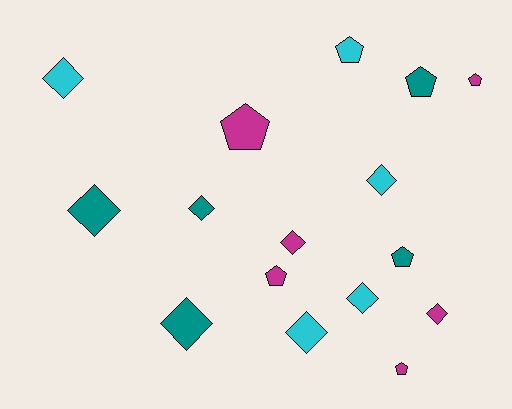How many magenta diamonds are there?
There are 2 magenta diamonds.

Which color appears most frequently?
Magenta, with 6 objects.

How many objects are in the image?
There are 16 objects.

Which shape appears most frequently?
Diamond, with 9 objects.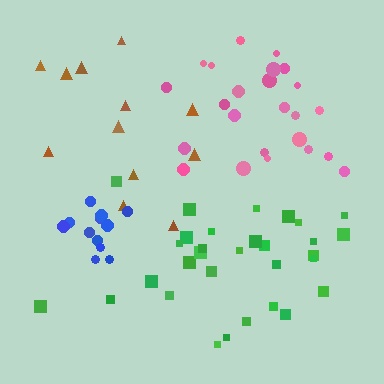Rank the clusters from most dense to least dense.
blue, pink, green, brown.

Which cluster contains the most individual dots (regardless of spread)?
Green (31).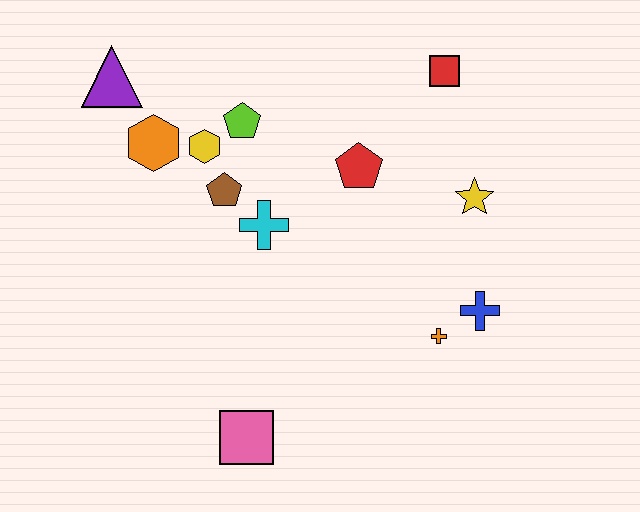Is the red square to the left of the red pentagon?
No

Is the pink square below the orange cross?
Yes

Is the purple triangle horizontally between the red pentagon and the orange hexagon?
No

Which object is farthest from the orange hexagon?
The blue cross is farthest from the orange hexagon.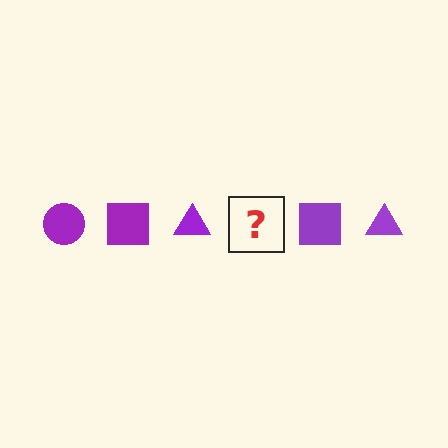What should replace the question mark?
The question mark should be replaced with a purple circle.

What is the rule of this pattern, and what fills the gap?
The rule is that the pattern cycles through circle, square, triangle shapes in purple. The gap should be filled with a purple circle.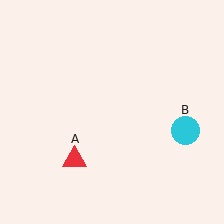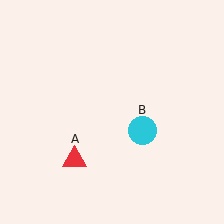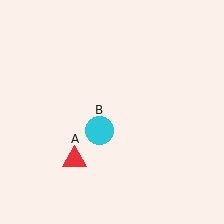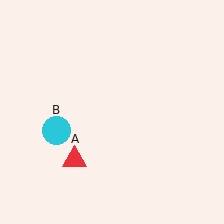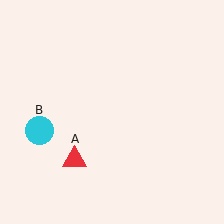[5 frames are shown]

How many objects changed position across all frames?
1 object changed position: cyan circle (object B).